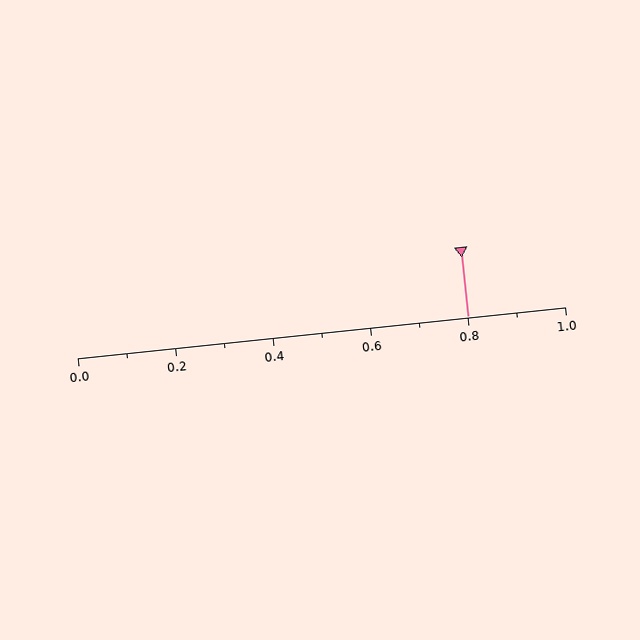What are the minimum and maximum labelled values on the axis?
The axis runs from 0.0 to 1.0.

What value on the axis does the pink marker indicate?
The marker indicates approximately 0.8.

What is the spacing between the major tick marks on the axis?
The major ticks are spaced 0.2 apart.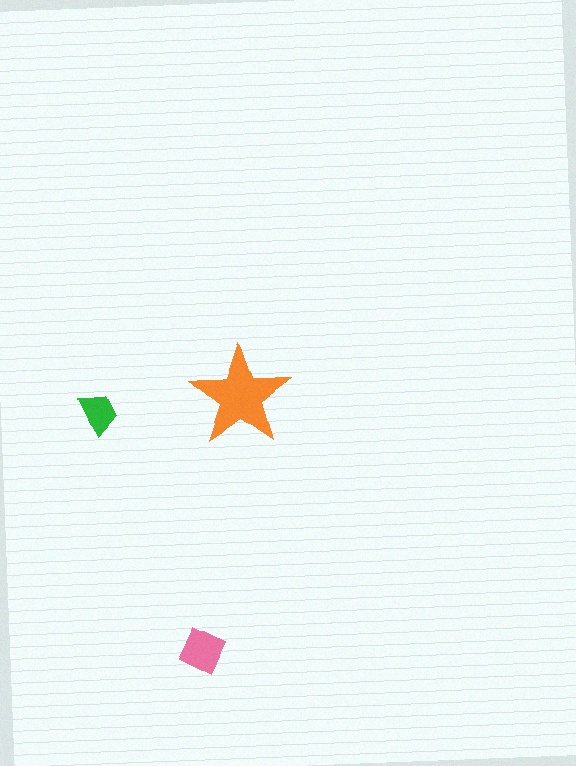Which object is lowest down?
The pink diamond is bottommost.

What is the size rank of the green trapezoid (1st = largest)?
3rd.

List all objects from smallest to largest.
The green trapezoid, the pink diamond, the orange star.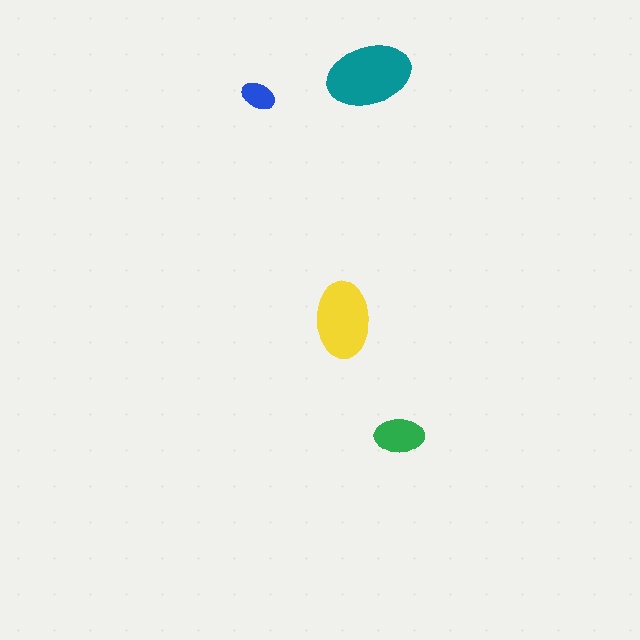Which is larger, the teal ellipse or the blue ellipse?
The teal one.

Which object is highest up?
The teal ellipse is topmost.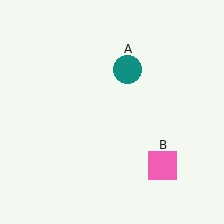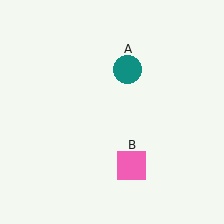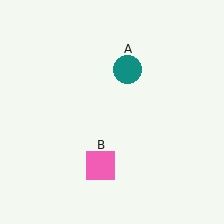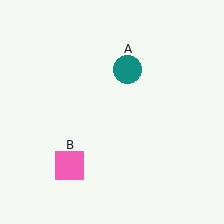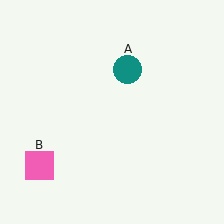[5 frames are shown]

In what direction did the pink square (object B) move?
The pink square (object B) moved left.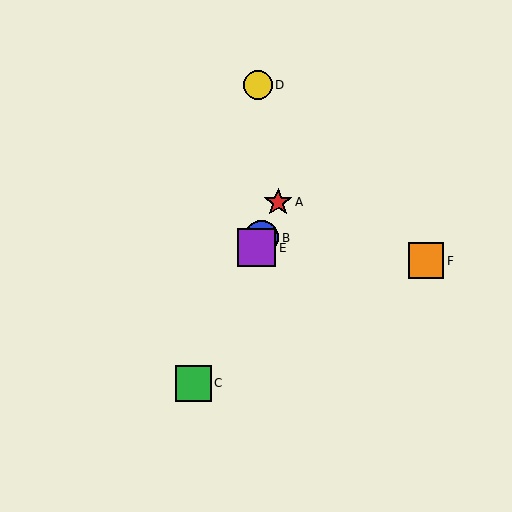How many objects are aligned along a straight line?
4 objects (A, B, C, E) are aligned along a straight line.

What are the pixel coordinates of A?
Object A is at (278, 202).